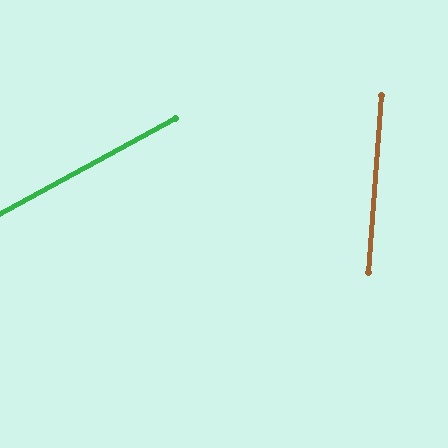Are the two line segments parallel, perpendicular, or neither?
Neither parallel nor perpendicular — they differ by about 57°.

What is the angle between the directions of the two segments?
Approximately 57 degrees.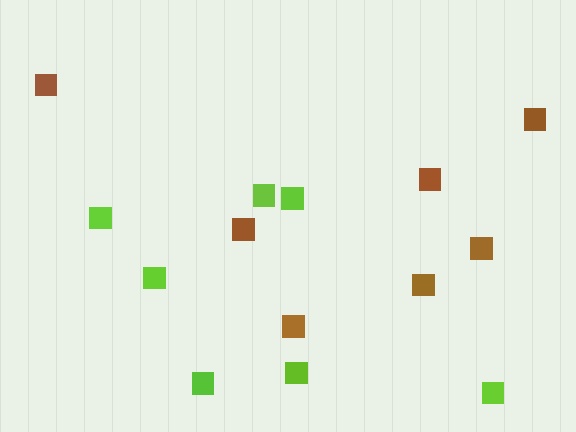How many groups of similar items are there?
There are 2 groups: one group of brown squares (7) and one group of lime squares (7).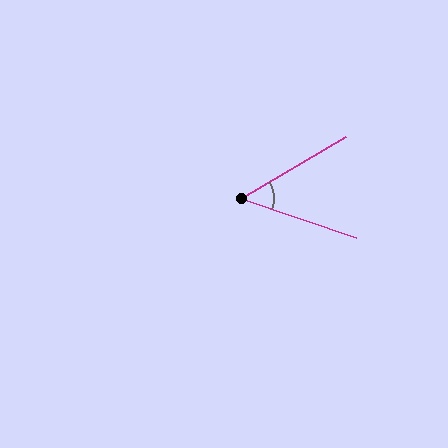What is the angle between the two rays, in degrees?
Approximately 49 degrees.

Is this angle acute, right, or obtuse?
It is acute.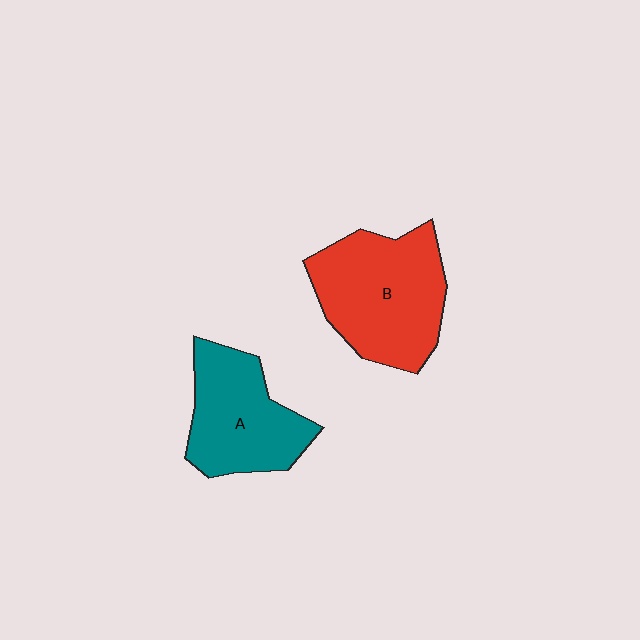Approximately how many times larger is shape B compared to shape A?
Approximately 1.3 times.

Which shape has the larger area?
Shape B (red).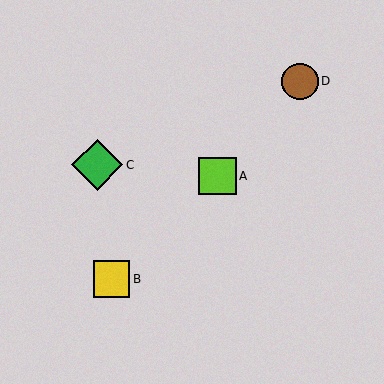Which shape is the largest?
The green diamond (labeled C) is the largest.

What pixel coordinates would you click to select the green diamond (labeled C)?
Click at (97, 165) to select the green diamond C.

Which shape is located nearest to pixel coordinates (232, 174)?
The lime square (labeled A) at (217, 176) is nearest to that location.